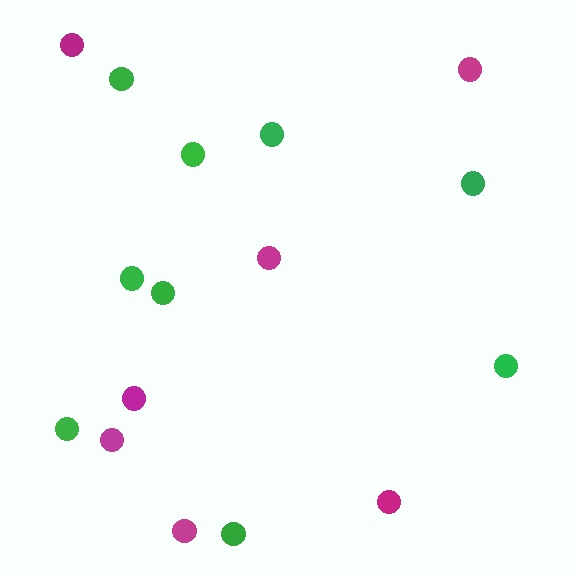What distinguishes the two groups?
There are 2 groups: one group of magenta circles (7) and one group of green circles (9).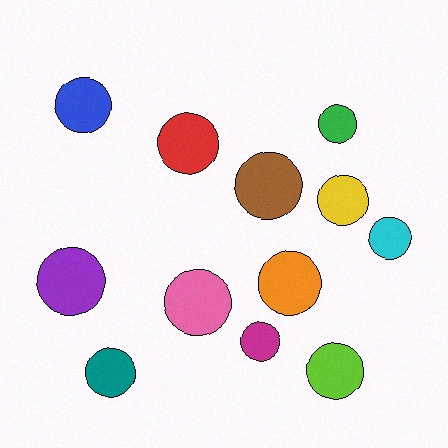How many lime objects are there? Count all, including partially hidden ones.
There is 1 lime object.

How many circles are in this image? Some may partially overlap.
There are 12 circles.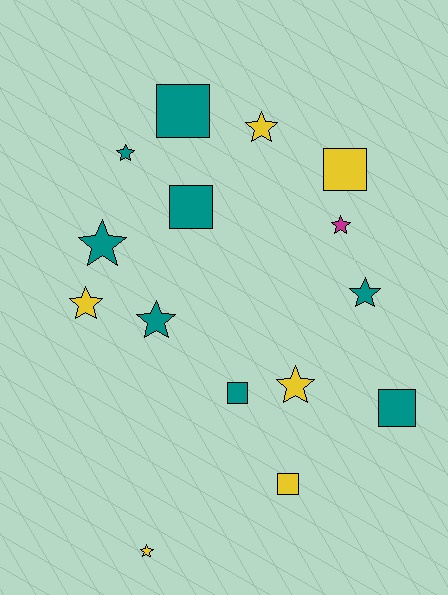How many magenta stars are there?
There is 1 magenta star.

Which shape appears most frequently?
Star, with 9 objects.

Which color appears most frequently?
Teal, with 8 objects.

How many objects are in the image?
There are 15 objects.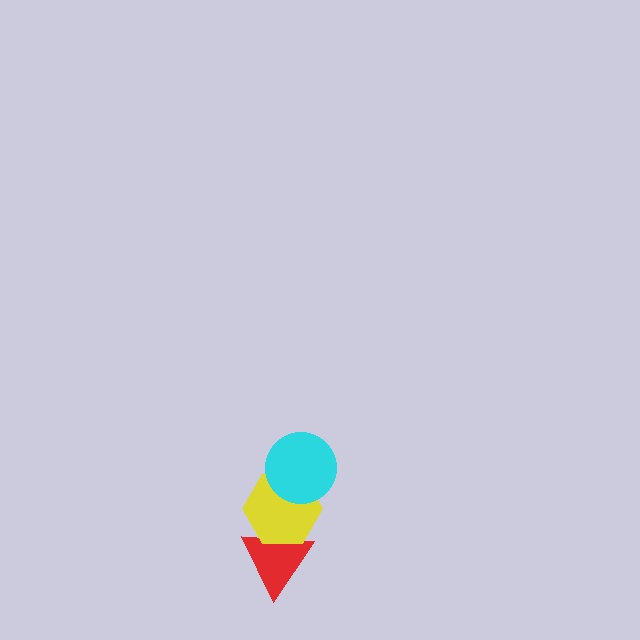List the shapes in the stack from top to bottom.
From top to bottom: the cyan circle, the yellow hexagon, the red triangle.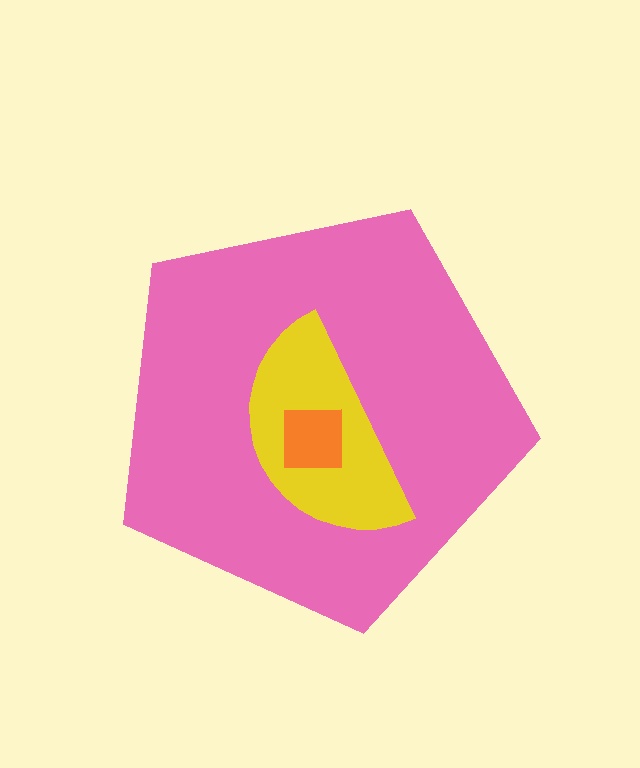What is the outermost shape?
The pink pentagon.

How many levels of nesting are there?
3.